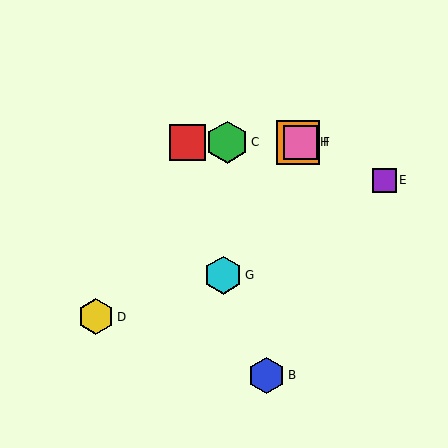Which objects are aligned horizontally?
Objects A, C, F, H are aligned horizontally.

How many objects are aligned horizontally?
4 objects (A, C, F, H) are aligned horizontally.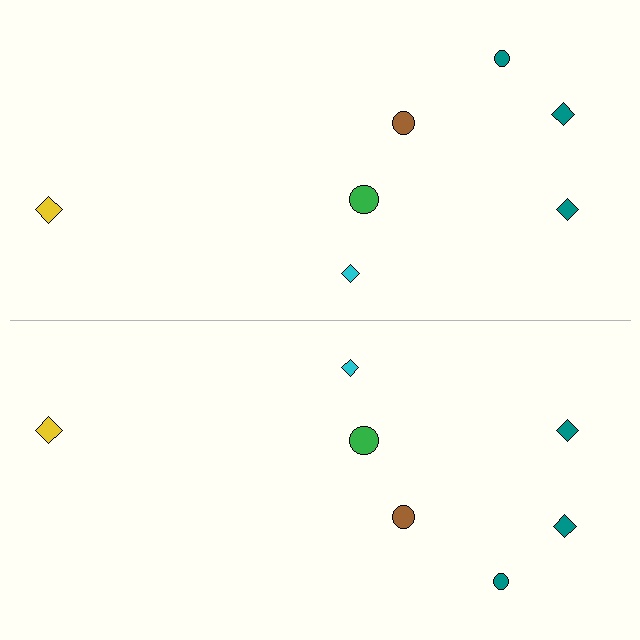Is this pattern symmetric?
Yes, this pattern has bilateral (reflection) symmetry.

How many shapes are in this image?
There are 14 shapes in this image.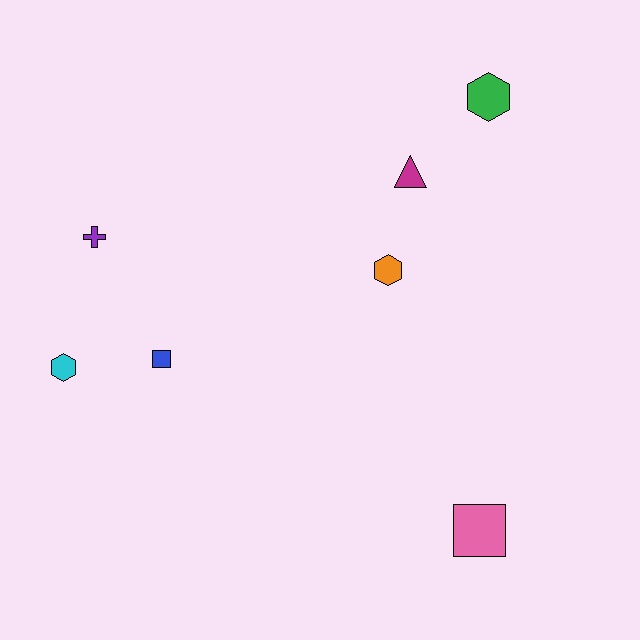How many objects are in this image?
There are 7 objects.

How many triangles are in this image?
There is 1 triangle.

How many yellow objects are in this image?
There are no yellow objects.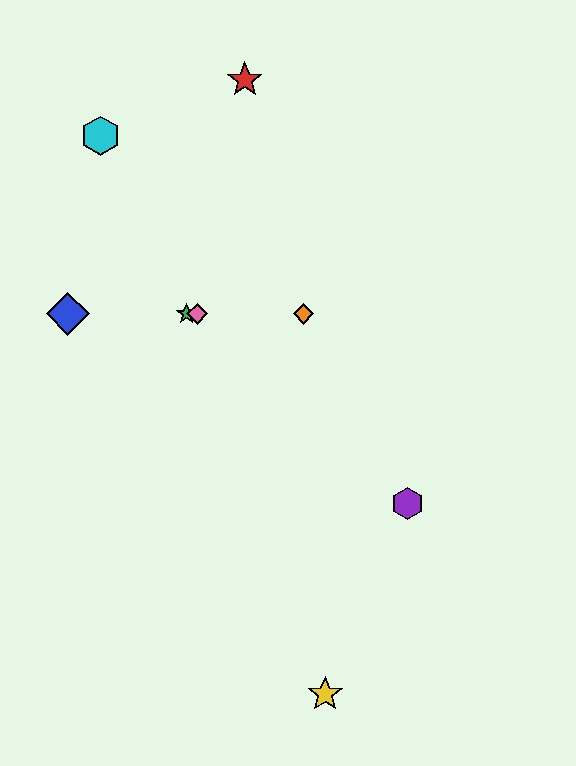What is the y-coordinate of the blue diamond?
The blue diamond is at y≈314.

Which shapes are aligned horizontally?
The blue diamond, the green star, the orange diamond, the pink diamond are aligned horizontally.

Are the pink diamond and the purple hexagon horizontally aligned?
No, the pink diamond is at y≈314 and the purple hexagon is at y≈504.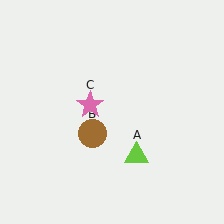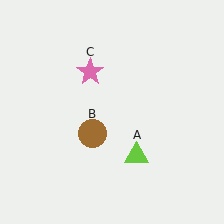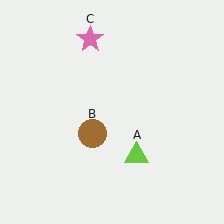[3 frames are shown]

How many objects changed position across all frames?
1 object changed position: pink star (object C).